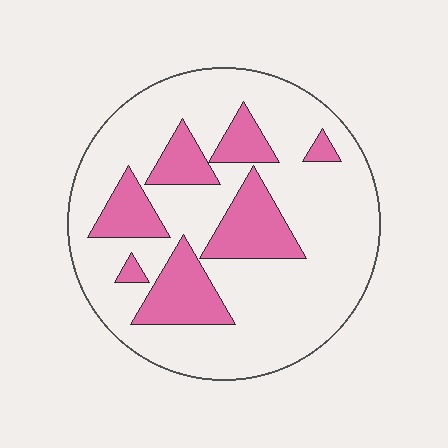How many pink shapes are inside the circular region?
7.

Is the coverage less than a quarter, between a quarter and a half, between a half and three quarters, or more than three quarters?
Less than a quarter.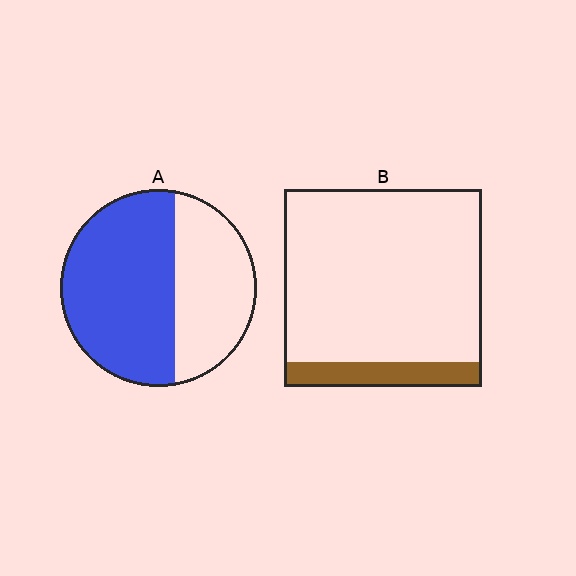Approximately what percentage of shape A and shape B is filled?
A is approximately 60% and B is approximately 15%.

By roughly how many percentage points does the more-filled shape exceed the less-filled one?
By roughly 50 percentage points (A over B).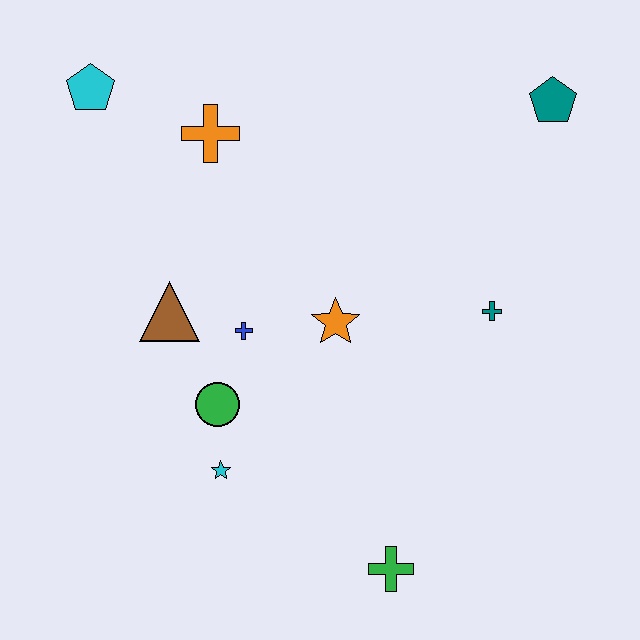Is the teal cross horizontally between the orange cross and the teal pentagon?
Yes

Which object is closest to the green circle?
The cyan star is closest to the green circle.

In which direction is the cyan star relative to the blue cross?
The cyan star is below the blue cross.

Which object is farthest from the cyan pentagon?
The green cross is farthest from the cyan pentagon.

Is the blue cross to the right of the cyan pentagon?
Yes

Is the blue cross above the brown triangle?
No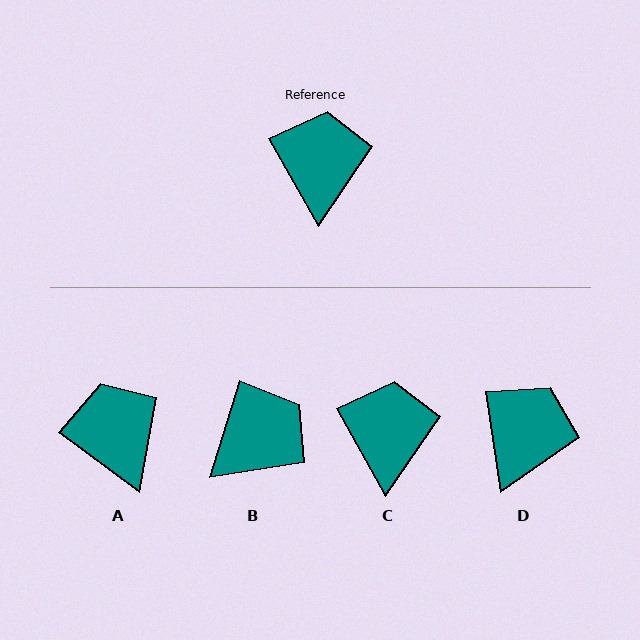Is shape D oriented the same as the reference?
No, it is off by about 21 degrees.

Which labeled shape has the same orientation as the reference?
C.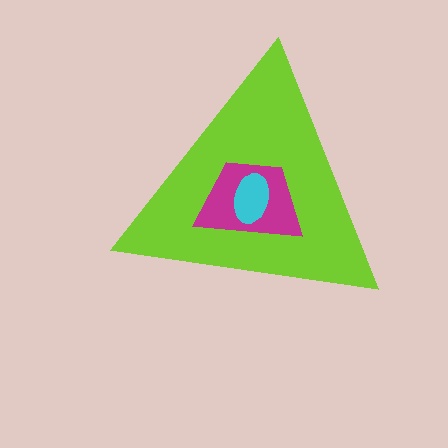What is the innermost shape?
The cyan ellipse.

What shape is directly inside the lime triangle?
The magenta trapezoid.